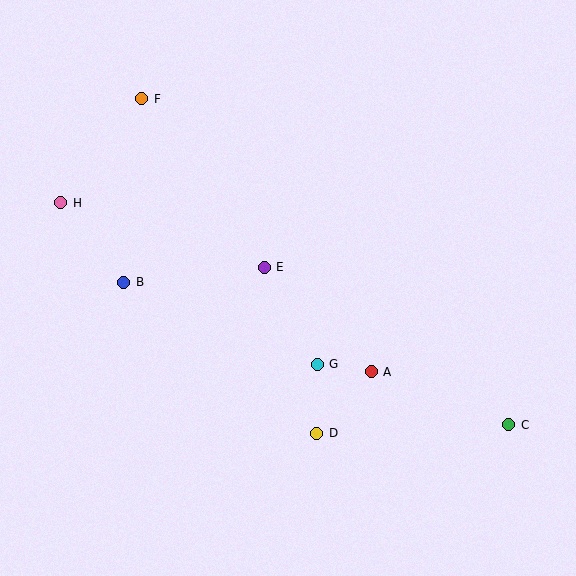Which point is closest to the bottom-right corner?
Point C is closest to the bottom-right corner.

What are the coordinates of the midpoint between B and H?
The midpoint between B and H is at (92, 243).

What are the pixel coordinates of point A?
Point A is at (371, 372).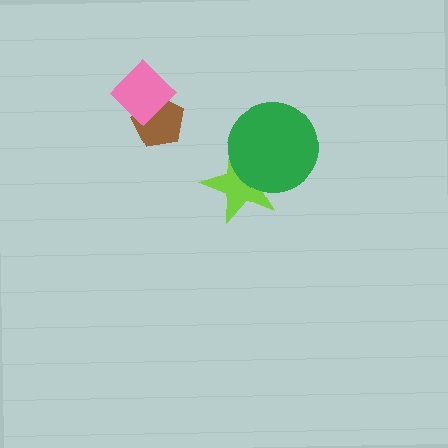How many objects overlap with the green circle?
1 object overlaps with the green circle.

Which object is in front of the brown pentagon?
The pink diamond is in front of the brown pentagon.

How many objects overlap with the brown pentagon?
1 object overlaps with the brown pentagon.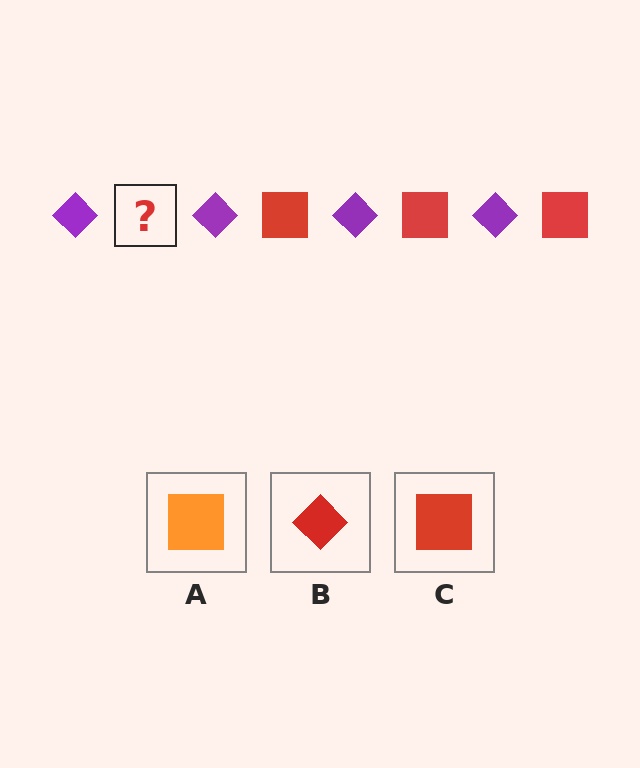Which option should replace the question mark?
Option C.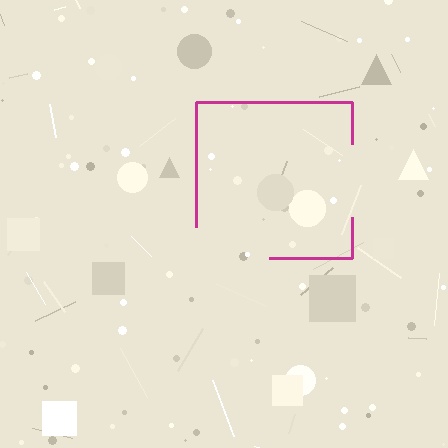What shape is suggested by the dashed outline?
The dashed outline suggests a square.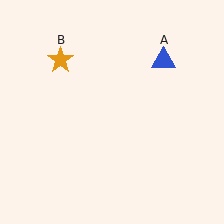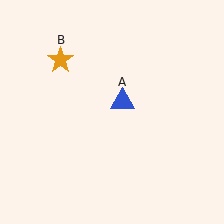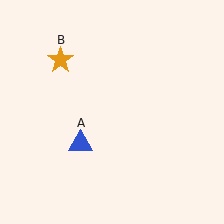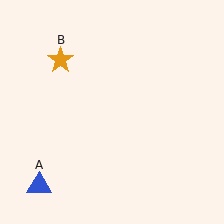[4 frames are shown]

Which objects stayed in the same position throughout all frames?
Orange star (object B) remained stationary.